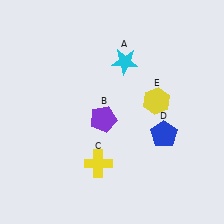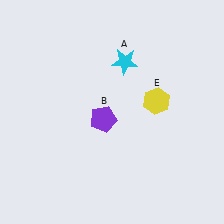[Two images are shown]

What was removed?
The yellow cross (C), the blue pentagon (D) were removed in Image 2.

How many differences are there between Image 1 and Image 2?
There are 2 differences between the two images.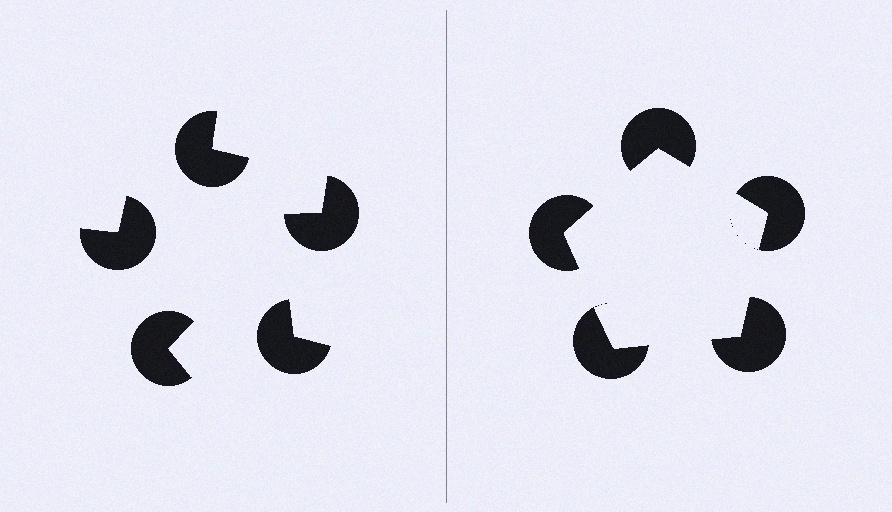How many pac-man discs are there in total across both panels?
10 — 5 on each side.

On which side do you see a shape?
An illusory pentagon appears on the right side. On the left side the wedge cuts are rotated, so no coherent shape forms.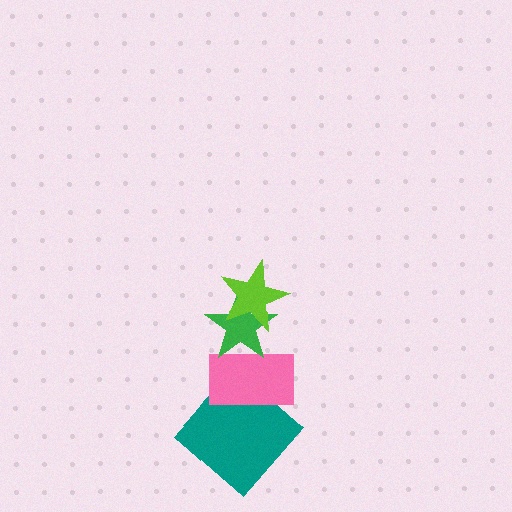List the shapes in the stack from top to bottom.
From top to bottom: the lime star, the green star, the pink rectangle, the teal diamond.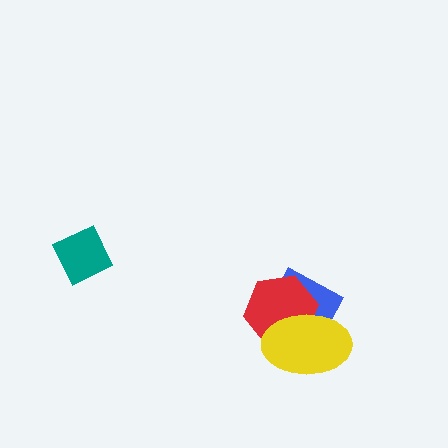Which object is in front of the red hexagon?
The yellow ellipse is in front of the red hexagon.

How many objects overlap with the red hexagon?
2 objects overlap with the red hexagon.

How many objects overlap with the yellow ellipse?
2 objects overlap with the yellow ellipse.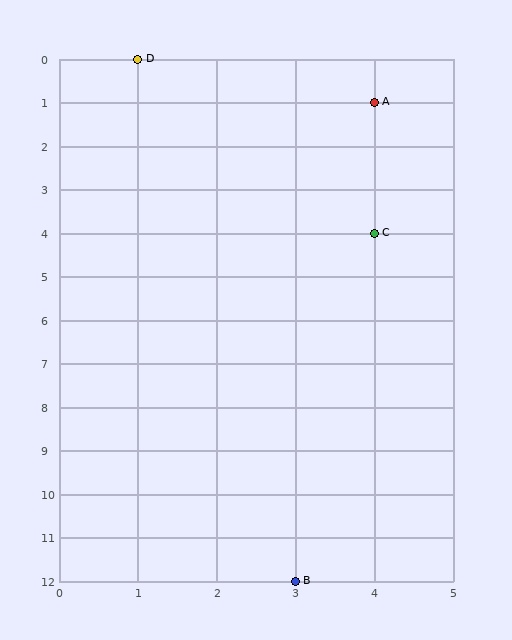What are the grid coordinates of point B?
Point B is at grid coordinates (3, 12).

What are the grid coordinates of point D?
Point D is at grid coordinates (1, 0).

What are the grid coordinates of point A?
Point A is at grid coordinates (4, 1).